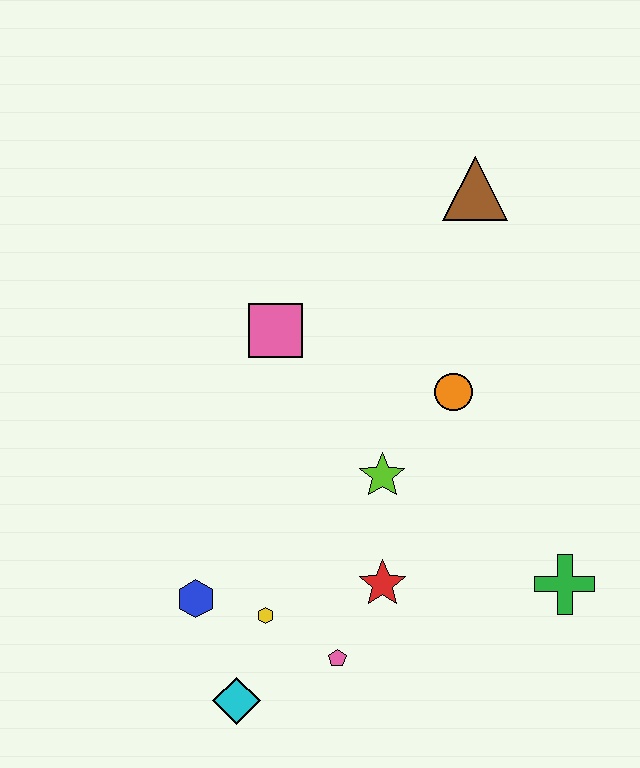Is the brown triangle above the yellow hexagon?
Yes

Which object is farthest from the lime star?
The brown triangle is farthest from the lime star.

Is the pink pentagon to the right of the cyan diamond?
Yes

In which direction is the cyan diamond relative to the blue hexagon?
The cyan diamond is below the blue hexagon.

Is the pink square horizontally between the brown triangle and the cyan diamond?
Yes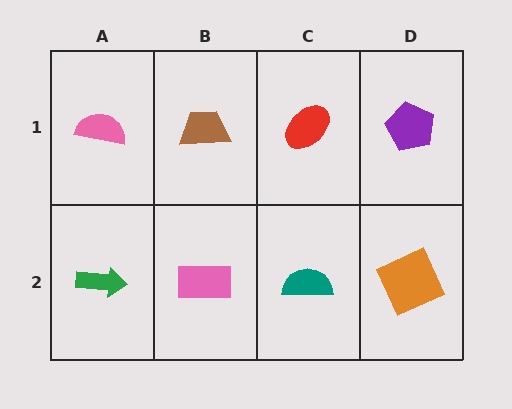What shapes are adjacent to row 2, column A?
A pink semicircle (row 1, column A), a pink rectangle (row 2, column B).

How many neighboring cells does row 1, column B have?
3.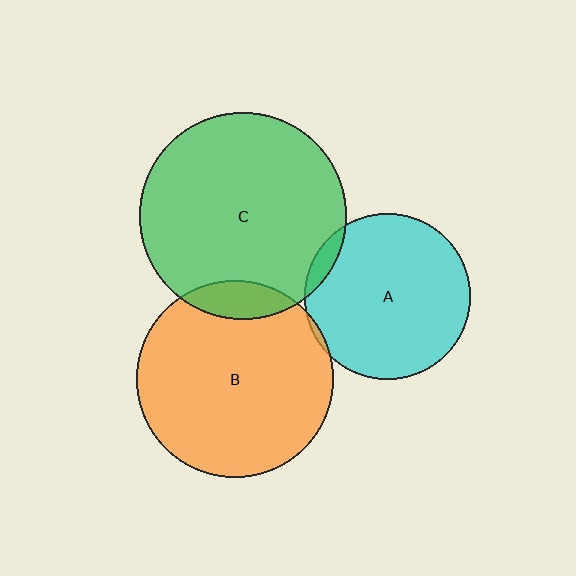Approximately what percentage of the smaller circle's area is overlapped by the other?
Approximately 10%.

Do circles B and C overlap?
Yes.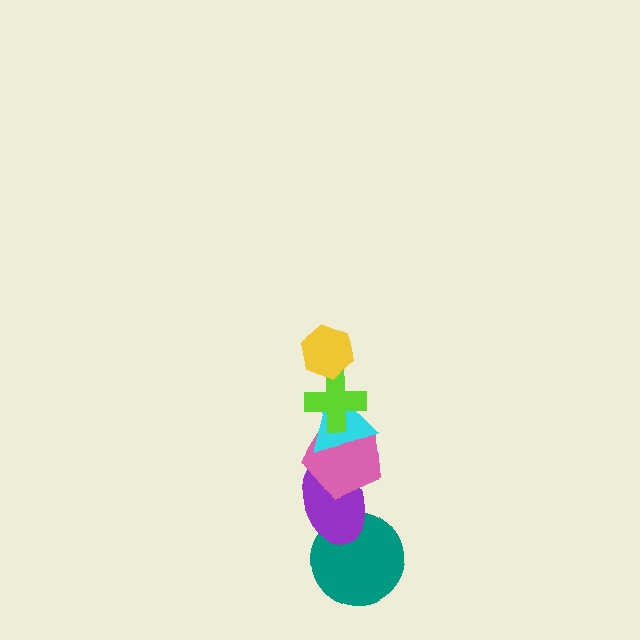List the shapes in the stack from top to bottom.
From top to bottom: the yellow hexagon, the lime cross, the cyan triangle, the pink pentagon, the purple ellipse, the teal circle.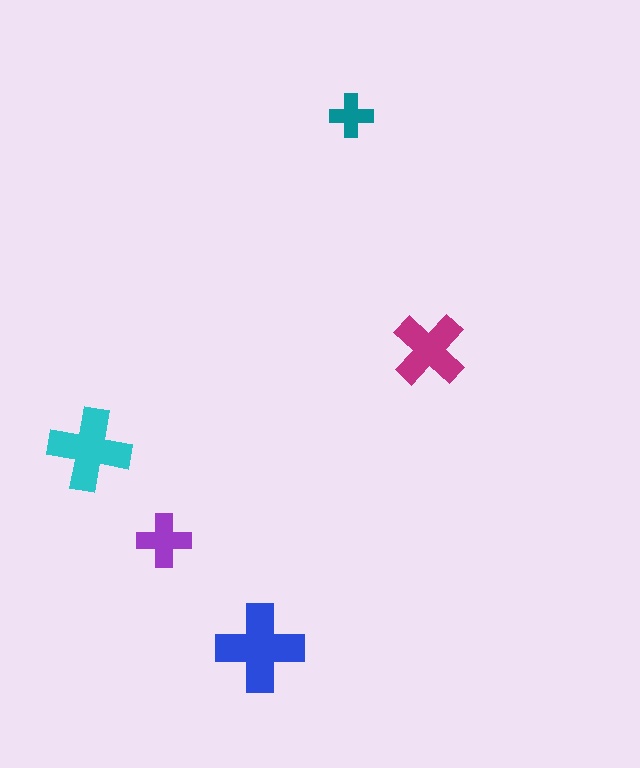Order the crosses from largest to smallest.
the blue one, the cyan one, the magenta one, the purple one, the teal one.